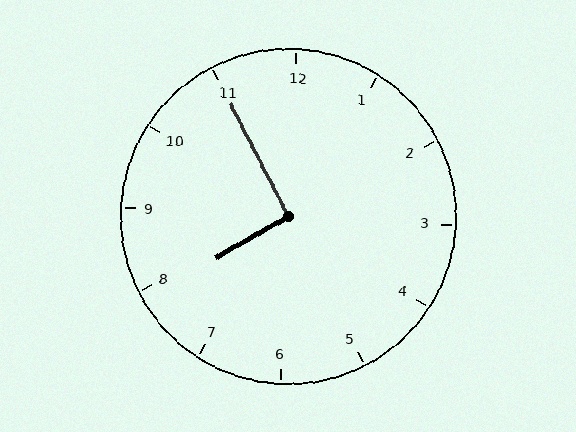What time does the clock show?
7:55.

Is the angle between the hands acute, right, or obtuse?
It is right.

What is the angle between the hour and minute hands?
Approximately 92 degrees.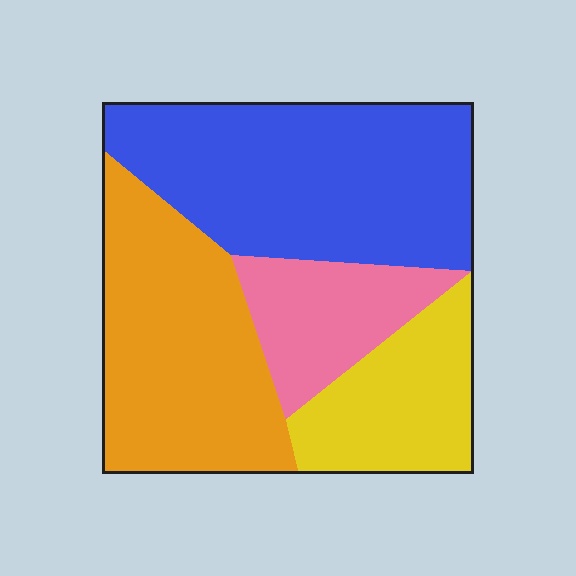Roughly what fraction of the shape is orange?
Orange covers around 30% of the shape.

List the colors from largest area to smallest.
From largest to smallest: blue, orange, yellow, pink.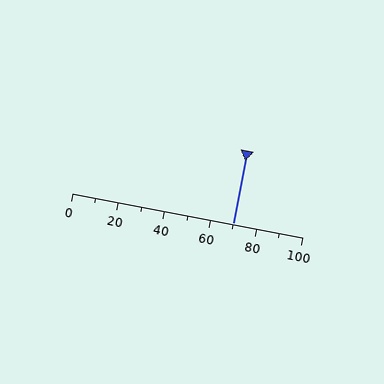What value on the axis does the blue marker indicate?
The marker indicates approximately 70.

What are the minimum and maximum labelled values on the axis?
The axis runs from 0 to 100.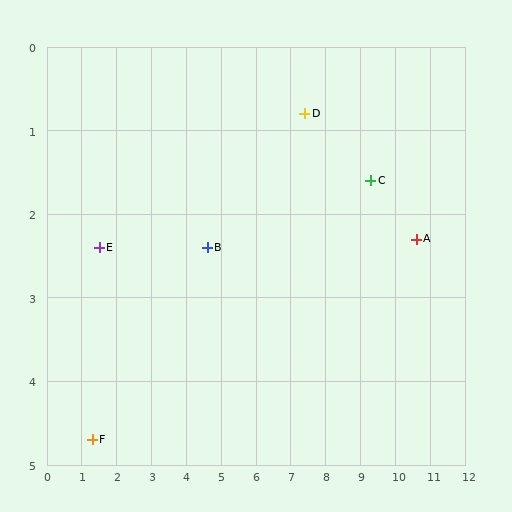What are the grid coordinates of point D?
Point D is at approximately (7.4, 0.8).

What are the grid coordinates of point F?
Point F is at approximately (1.3, 4.7).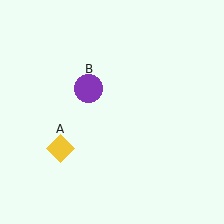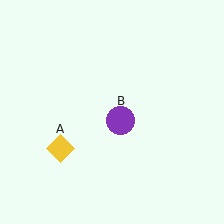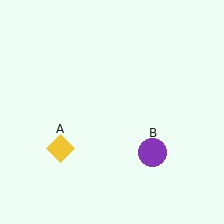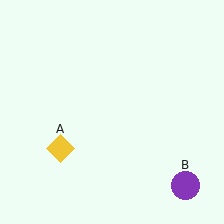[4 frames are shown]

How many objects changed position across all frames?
1 object changed position: purple circle (object B).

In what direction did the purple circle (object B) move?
The purple circle (object B) moved down and to the right.